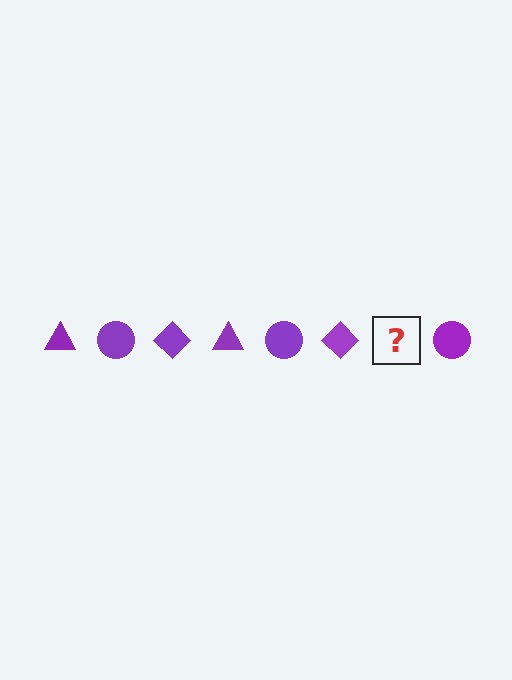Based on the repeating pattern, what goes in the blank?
The blank should be a purple triangle.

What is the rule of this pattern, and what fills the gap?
The rule is that the pattern cycles through triangle, circle, diamond shapes in purple. The gap should be filled with a purple triangle.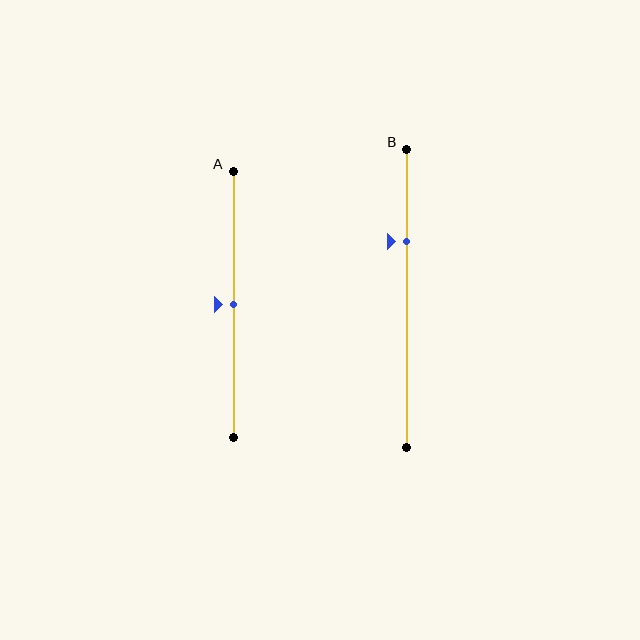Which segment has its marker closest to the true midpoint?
Segment A has its marker closest to the true midpoint.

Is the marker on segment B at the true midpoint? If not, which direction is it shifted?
No, the marker on segment B is shifted upward by about 19% of the segment length.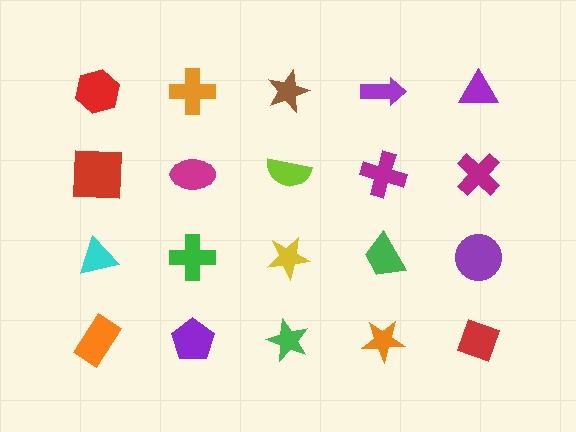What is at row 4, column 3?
A green star.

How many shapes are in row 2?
5 shapes.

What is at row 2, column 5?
A magenta cross.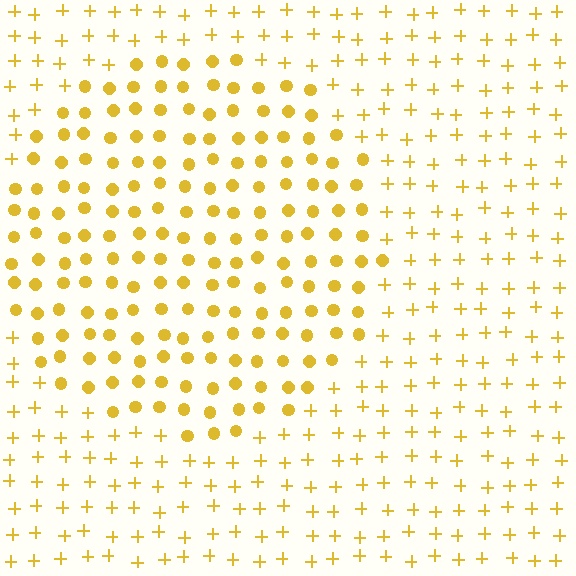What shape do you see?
I see a circle.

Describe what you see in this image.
The image is filled with small yellow elements arranged in a uniform grid. A circle-shaped region contains circles, while the surrounding area contains plus signs. The boundary is defined purely by the change in element shape.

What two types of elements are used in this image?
The image uses circles inside the circle region and plus signs outside it.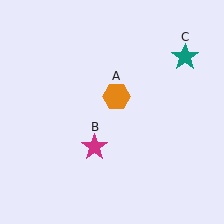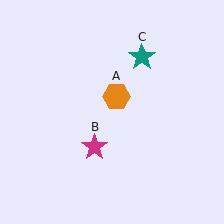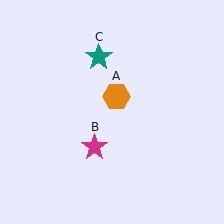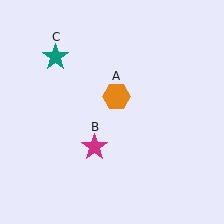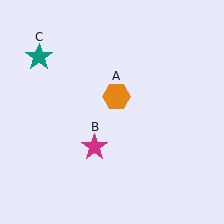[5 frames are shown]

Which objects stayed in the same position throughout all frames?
Orange hexagon (object A) and magenta star (object B) remained stationary.